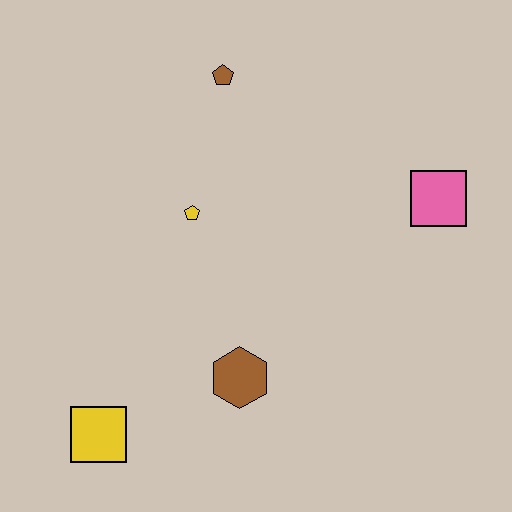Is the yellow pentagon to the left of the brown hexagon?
Yes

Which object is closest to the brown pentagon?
The yellow pentagon is closest to the brown pentagon.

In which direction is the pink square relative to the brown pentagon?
The pink square is to the right of the brown pentagon.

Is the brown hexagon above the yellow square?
Yes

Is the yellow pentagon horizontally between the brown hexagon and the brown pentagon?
No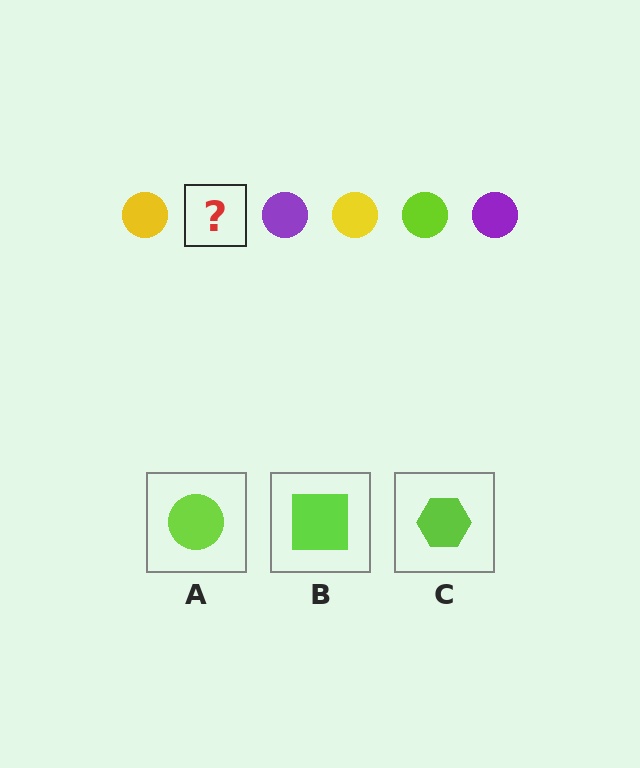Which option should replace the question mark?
Option A.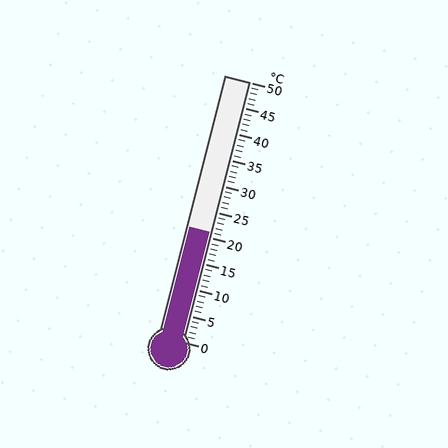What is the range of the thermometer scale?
The thermometer scale ranges from 0°C to 50°C.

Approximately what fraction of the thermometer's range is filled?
The thermometer is filled to approximately 40% of its range.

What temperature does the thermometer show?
The thermometer shows approximately 21°C.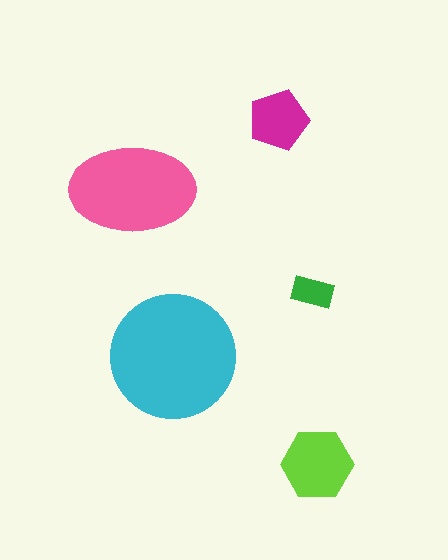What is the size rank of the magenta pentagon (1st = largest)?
4th.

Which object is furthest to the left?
The pink ellipse is leftmost.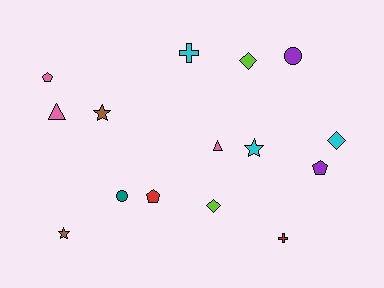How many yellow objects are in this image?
There are no yellow objects.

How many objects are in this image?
There are 15 objects.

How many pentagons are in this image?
There are 3 pentagons.